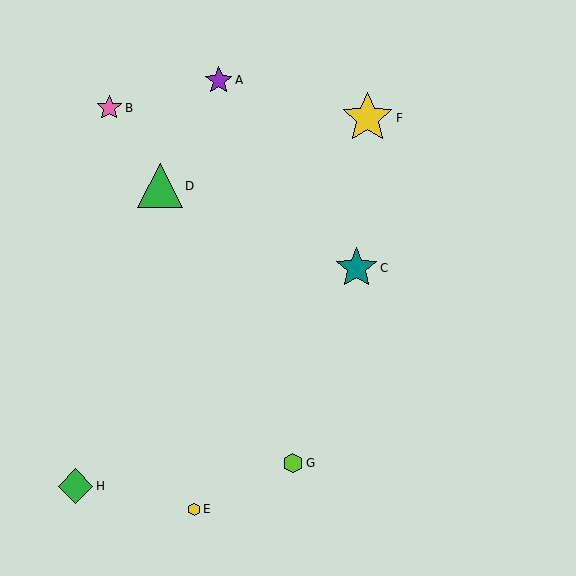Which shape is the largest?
The yellow star (labeled F) is the largest.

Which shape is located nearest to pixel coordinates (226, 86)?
The purple star (labeled A) at (219, 80) is nearest to that location.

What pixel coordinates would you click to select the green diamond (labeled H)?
Click at (76, 486) to select the green diamond H.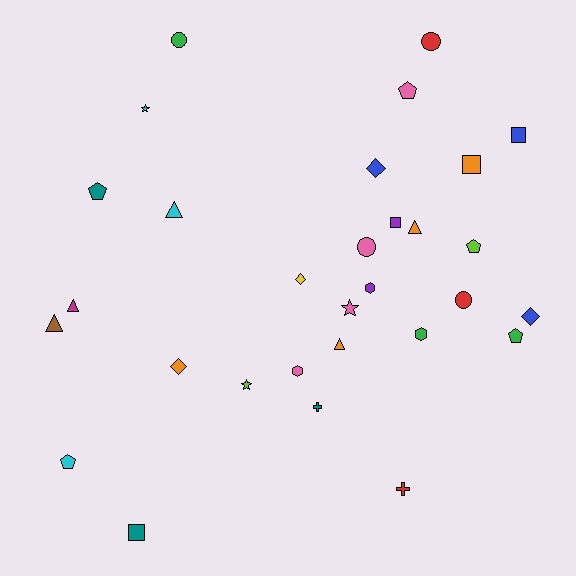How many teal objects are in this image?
There are 3 teal objects.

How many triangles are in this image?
There are 5 triangles.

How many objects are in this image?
There are 30 objects.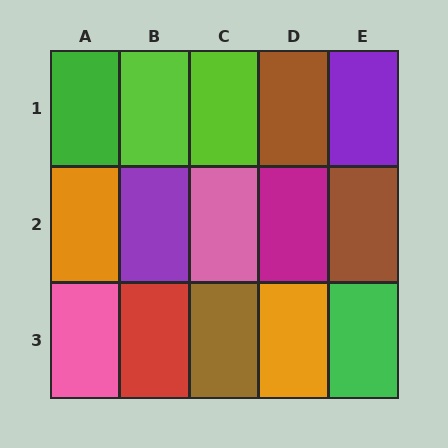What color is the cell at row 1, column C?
Lime.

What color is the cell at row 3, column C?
Brown.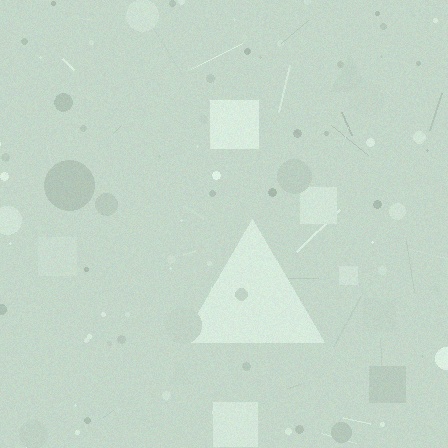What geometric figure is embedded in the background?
A triangle is embedded in the background.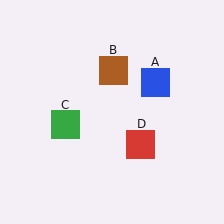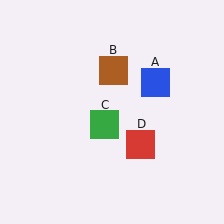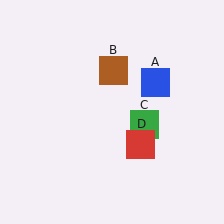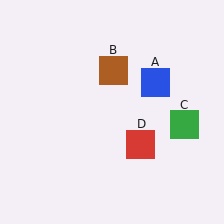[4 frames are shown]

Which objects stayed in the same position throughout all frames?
Blue square (object A) and brown square (object B) and red square (object D) remained stationary.